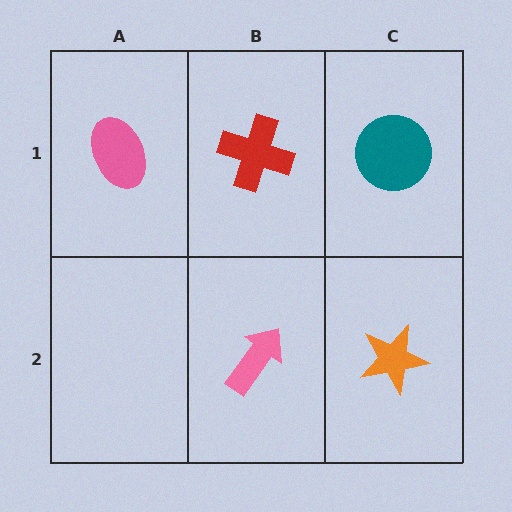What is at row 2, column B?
A pink arrow.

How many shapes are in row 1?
3 shapes.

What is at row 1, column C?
A teal circle.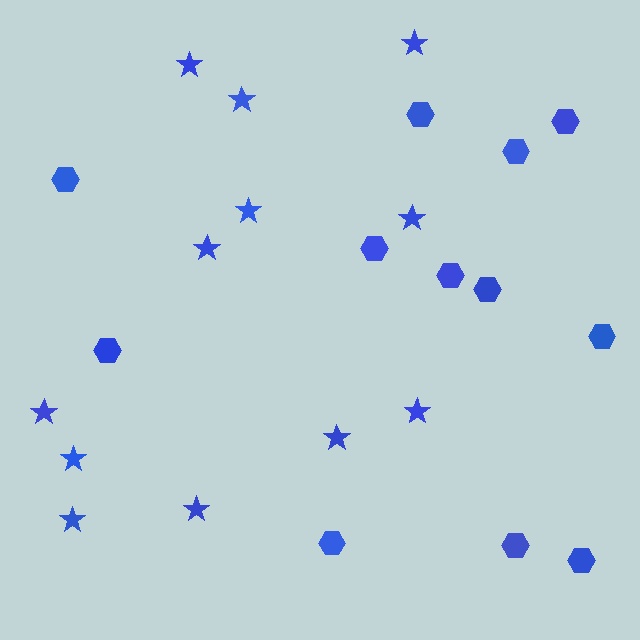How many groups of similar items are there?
There are 2 groups: one group of hexagons (12) and one group of stars (12).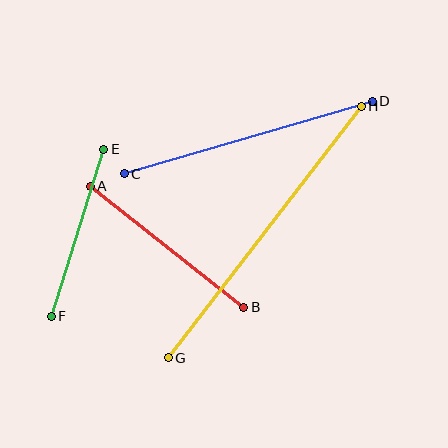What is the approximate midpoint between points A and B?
The midpoint is at approximately (167, 247) pixels.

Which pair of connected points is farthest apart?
Points G and H are farthest apart.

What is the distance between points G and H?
The distance is approximately 317 pixels.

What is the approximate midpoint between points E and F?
The midpoint is at approximately (78, 233) pixels.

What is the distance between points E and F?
The distance is approximately 175 pixels.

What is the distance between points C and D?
The distance is approximately 258 pixels.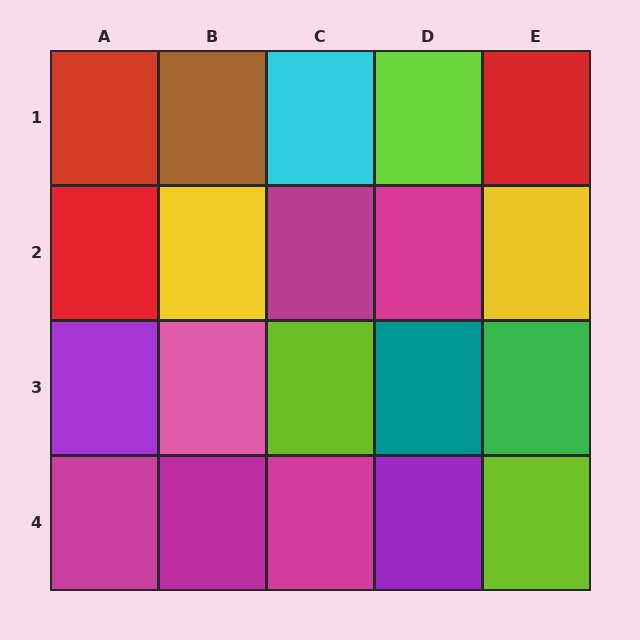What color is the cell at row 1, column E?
Red.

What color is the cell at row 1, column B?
Brown.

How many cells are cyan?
1 cell is cyan.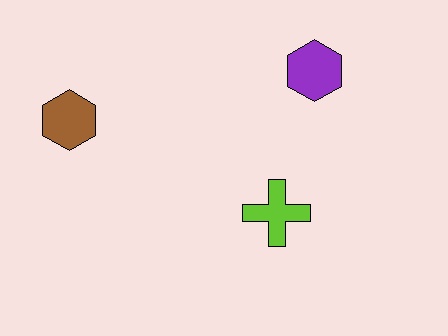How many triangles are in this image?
There are no triangles.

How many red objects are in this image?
There are no red objects.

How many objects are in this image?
There are 3 objects.